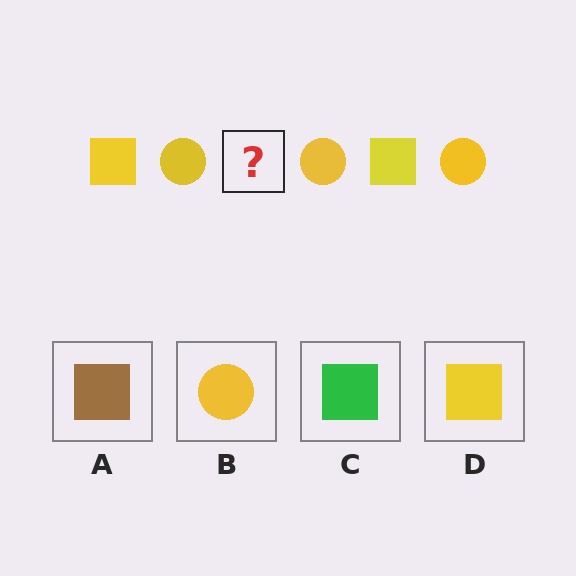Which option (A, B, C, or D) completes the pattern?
D.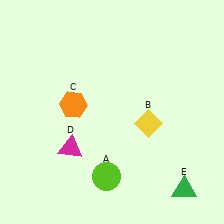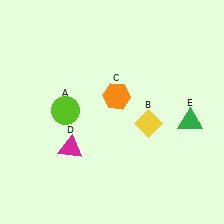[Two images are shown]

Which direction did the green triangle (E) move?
The green triangle (E) moved up.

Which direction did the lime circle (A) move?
The lime circle (A) moved up.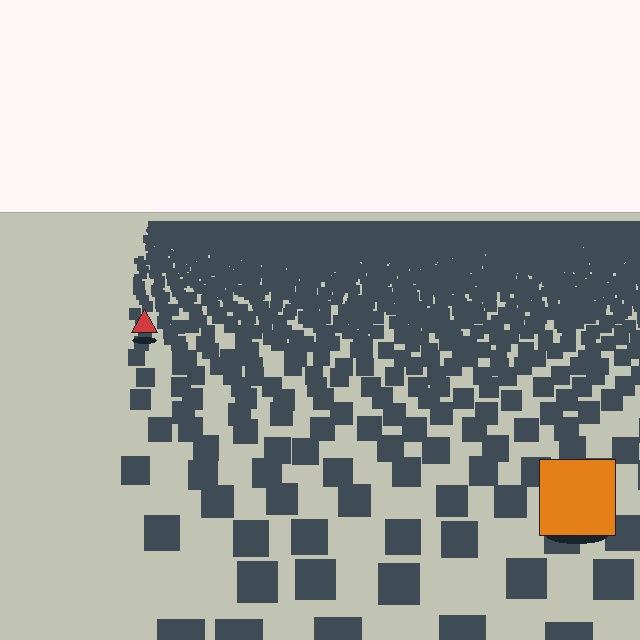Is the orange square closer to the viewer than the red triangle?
Yes. The orange square is closer — you can tell from the texture gradient: the ground texture is coarser near it.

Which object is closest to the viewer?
The orange square is closest. The texture marks near it are larger and more spread out.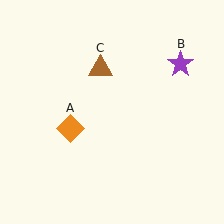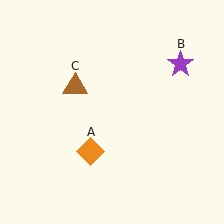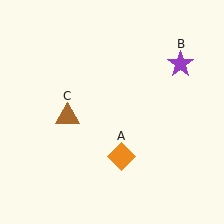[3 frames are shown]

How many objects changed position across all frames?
2 objects changed position: orange diamond (object A), brown triangle (object C).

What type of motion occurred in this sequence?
The orange diamond (object A), brown triangle (object C) rotated counterclockwise around the center of the scene.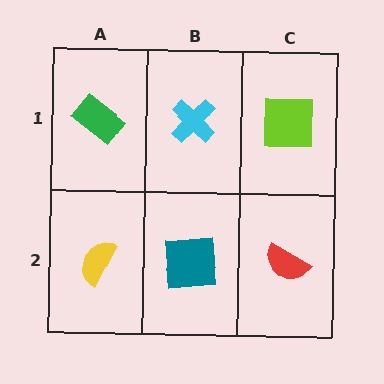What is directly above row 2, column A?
A green rectangle.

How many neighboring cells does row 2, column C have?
2.